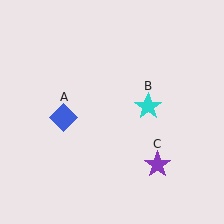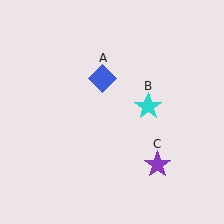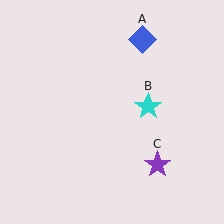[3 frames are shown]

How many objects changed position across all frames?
1 object changed position: blue diamond (object A).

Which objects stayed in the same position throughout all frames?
Cyan star (object B) and purple star (object C) remained stationary.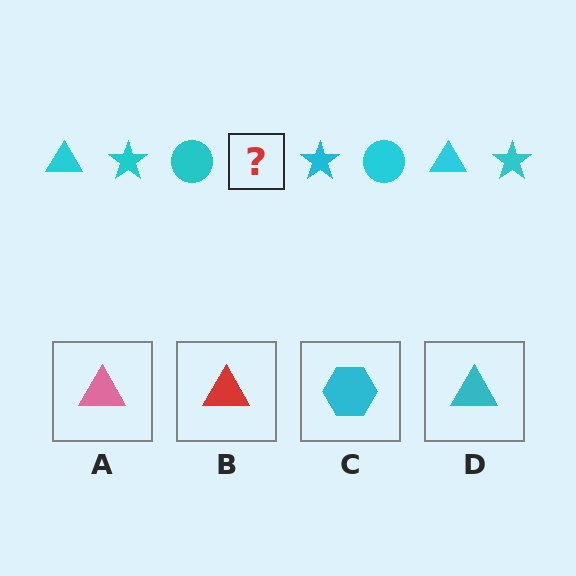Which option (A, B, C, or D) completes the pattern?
D.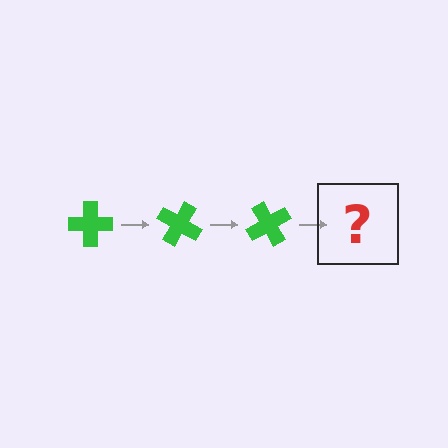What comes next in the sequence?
The next element should be a green cross rotated 90 degrees.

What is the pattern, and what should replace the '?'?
The pattern is that the cross rotates 30 degrees each step. The '?' should be a green cross rotated 90 degrees.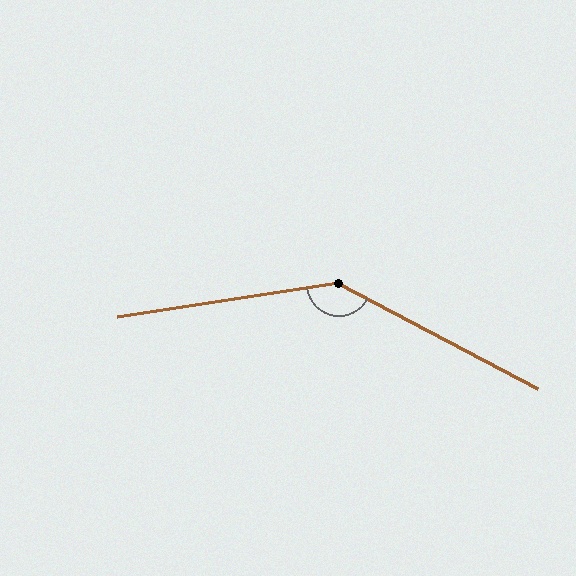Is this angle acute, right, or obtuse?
It is obtuse.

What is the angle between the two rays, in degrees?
Approximately 143 degrees.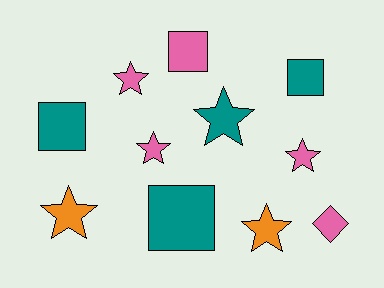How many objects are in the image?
There are 11 objects.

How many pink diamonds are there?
There is 1 pink diamond.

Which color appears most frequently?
Pink, with 5 objects.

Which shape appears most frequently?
Star, with 6 objects.